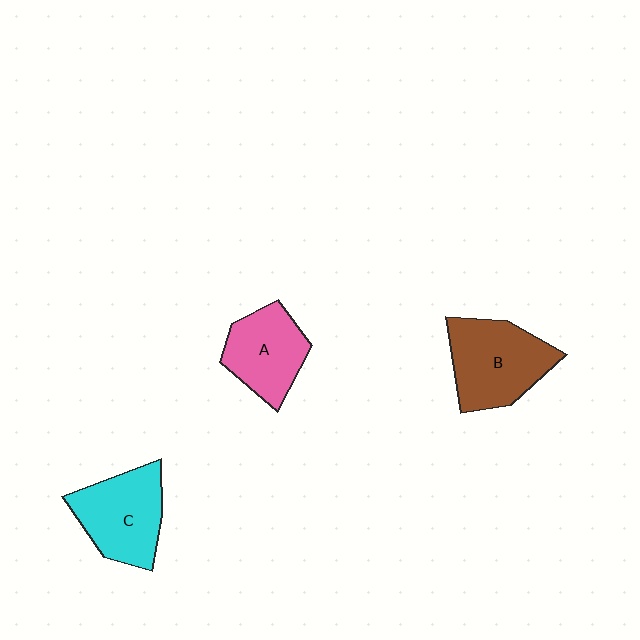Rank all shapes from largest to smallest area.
From largest to smallest: B (brown), C (cyan), A (pink).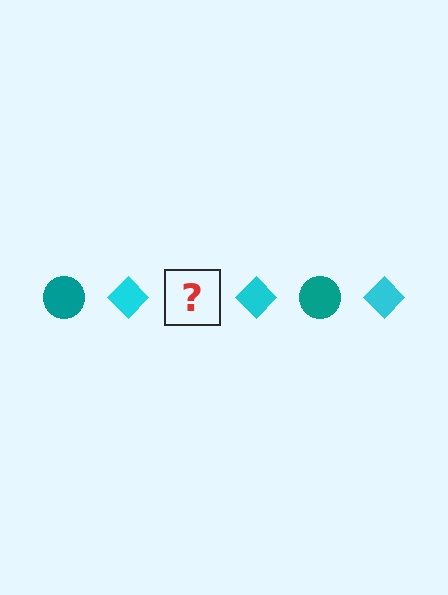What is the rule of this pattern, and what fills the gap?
The rule is that the pattern alternates between teal circle and cyan diamond. The gap should be filled with a teal circle.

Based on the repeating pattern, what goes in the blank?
The blank should be a teal circle.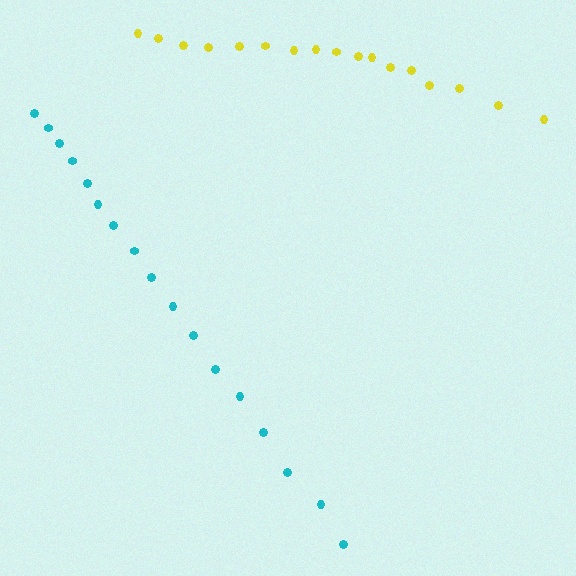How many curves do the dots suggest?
There are 2 distinct paths.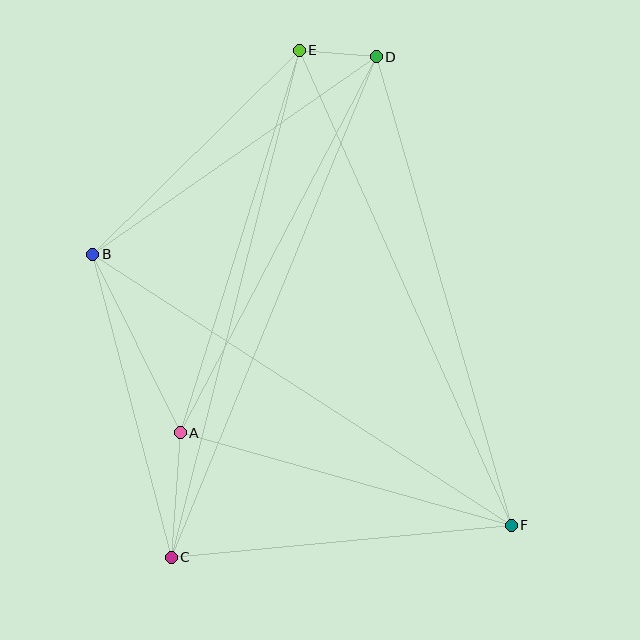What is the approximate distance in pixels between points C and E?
The distance between C and E is approximately 523 pixels.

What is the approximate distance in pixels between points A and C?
The distance between A and C is approximately 125 pixels.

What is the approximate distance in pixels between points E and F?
The distance between E and F is approximately 520 pixels.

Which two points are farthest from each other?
Points C and D are farthest from each other.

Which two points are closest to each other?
Points D and E are closest to each other.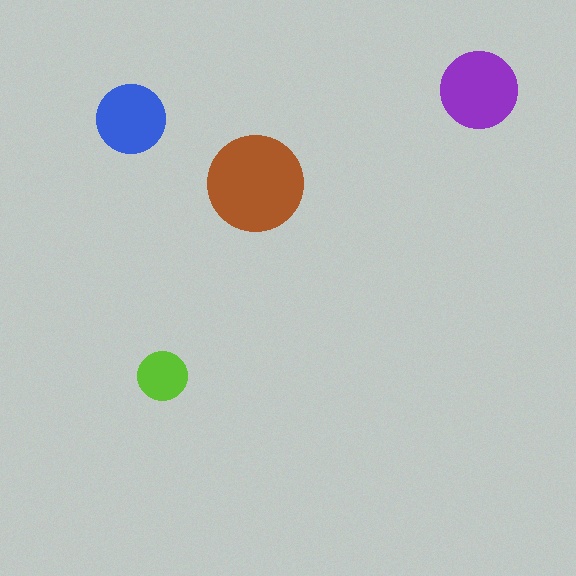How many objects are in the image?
There are 4 objects in the image.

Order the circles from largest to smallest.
the brown one, the purple one, the blue one, the lime one.